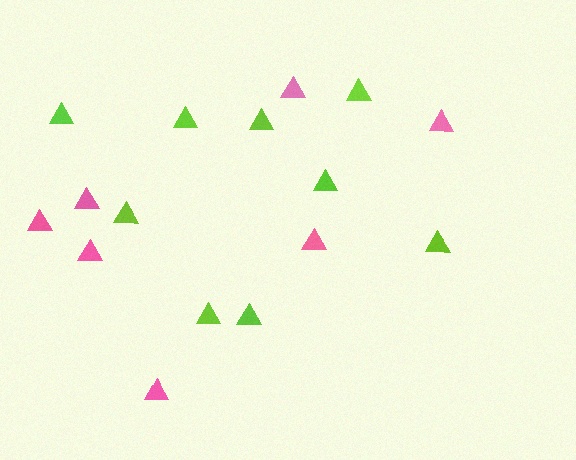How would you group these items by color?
There are 2 groups: one group of pink triangles (7) and one group of lime triangles (9).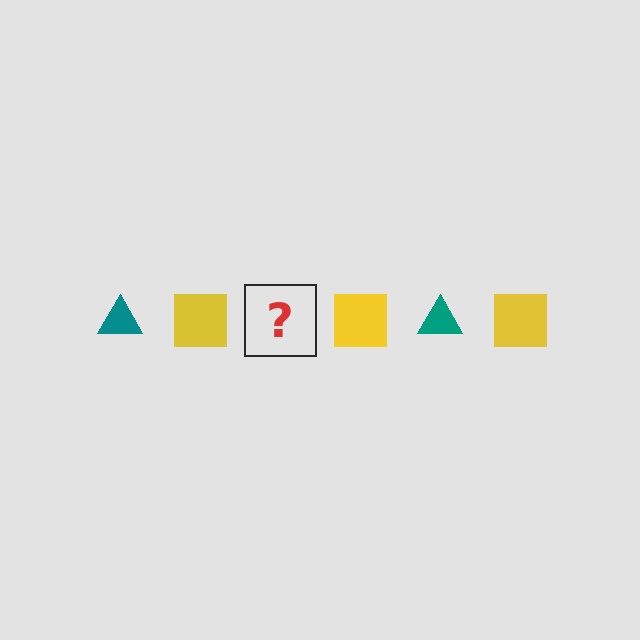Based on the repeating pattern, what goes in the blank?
The blank should be a teal triangle.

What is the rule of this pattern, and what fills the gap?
The rule is that the pattern alternates between teal triangle and yellow square. The gap should be filled with a teal triangle.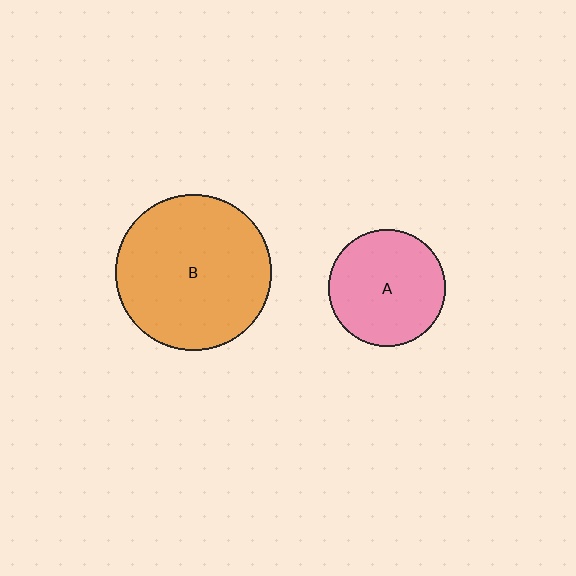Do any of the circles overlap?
No, none of the circles overlap.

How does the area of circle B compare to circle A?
Approximately 1.8 times.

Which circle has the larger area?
Circle B (orange).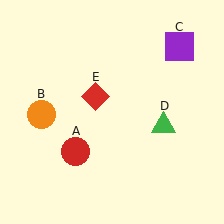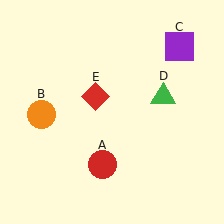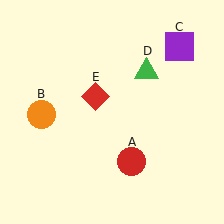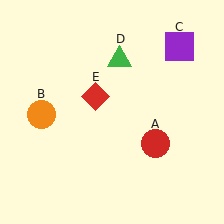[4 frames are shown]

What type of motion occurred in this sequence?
The red circle (object A), green triangle (object D) rotated counterclockwise around the center of the scene.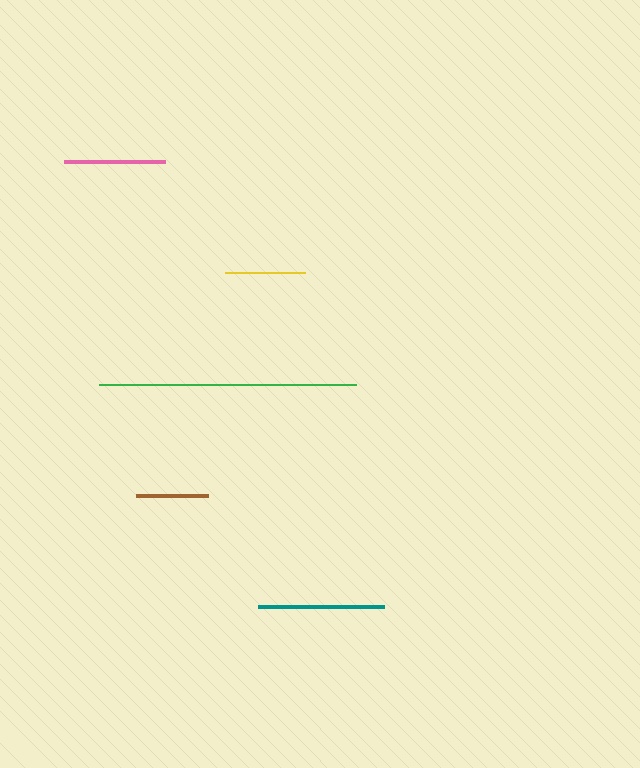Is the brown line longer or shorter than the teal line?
The teal line is longer than the brown line.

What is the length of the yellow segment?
The yellow segment is approximately 80 pixels long.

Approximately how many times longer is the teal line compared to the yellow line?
The teal line is approximately 1.6 times the length of the yellow line.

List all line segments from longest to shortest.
From longest to shortest: green, teal, pink, yellow, brown.